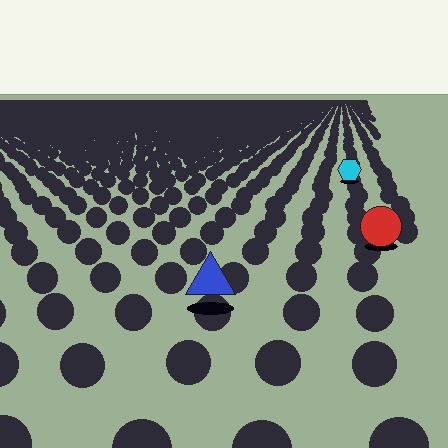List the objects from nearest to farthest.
From nearest to farthest: the blue triangle, the red circle, the cyan hexagon.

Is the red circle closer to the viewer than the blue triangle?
No. The blue triangle is closer — you can tell from the texture gradient: the ground texture is coarser near it.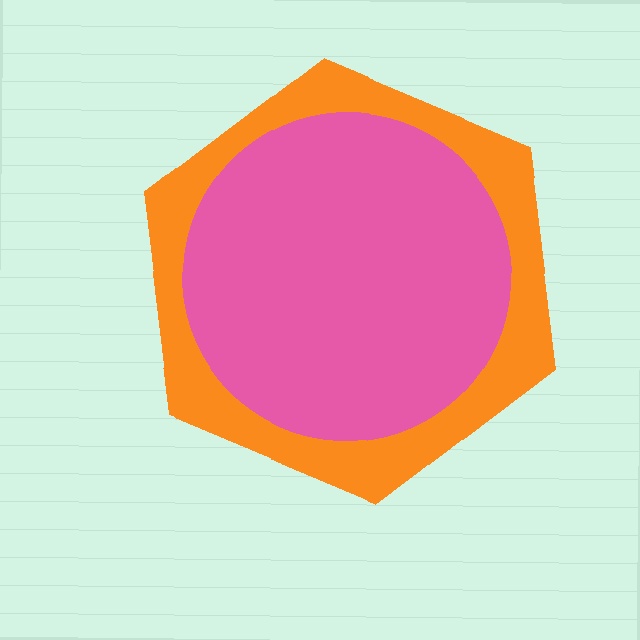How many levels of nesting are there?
2.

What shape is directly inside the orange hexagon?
The pink circle.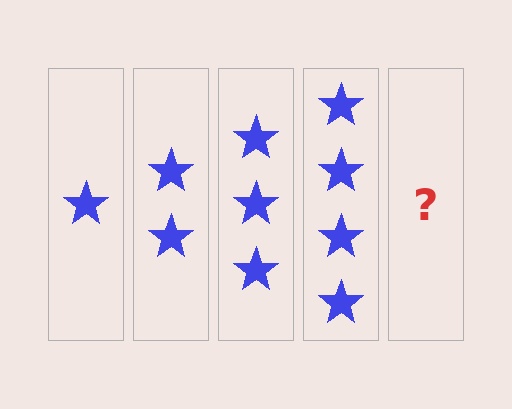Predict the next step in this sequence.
The next step is 5 stars.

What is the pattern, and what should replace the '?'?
The pattern is that each step adds one more star. The '?' should be 5 stars.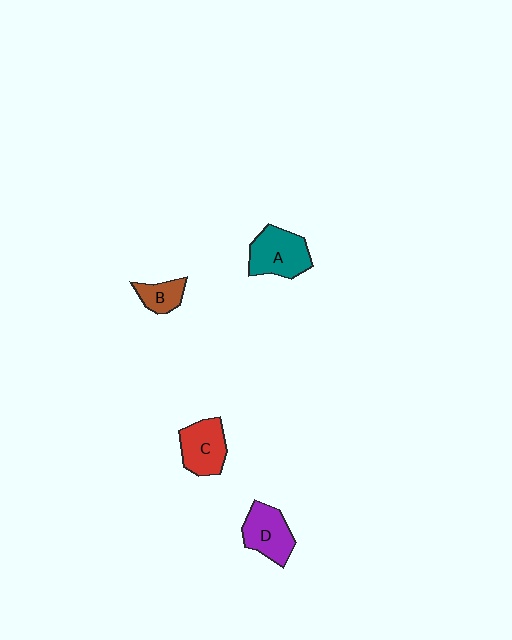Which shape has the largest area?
Shape A (teal).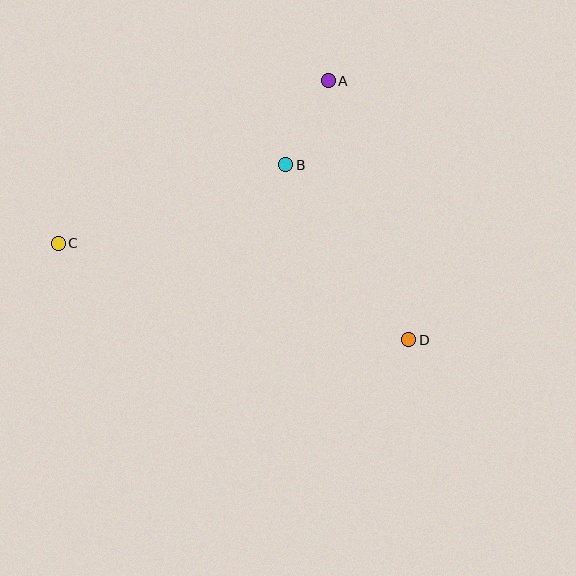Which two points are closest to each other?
Points A and B are closest to each other.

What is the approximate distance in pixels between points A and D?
The distance between A and D is approximately 272 pixels.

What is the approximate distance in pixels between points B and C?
The distance between B and C is approximately 241 pixels.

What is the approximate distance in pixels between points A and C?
The distance between A and C is approximately 315 pixels.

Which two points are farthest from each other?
Points C and D are farthest from each other.